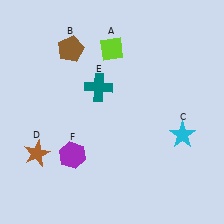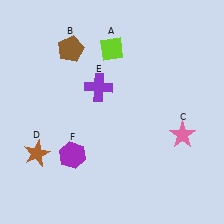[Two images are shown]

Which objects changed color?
C changed from cyan to pink. E changed from teal to purple.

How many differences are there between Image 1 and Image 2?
There are 2 differences between the two images.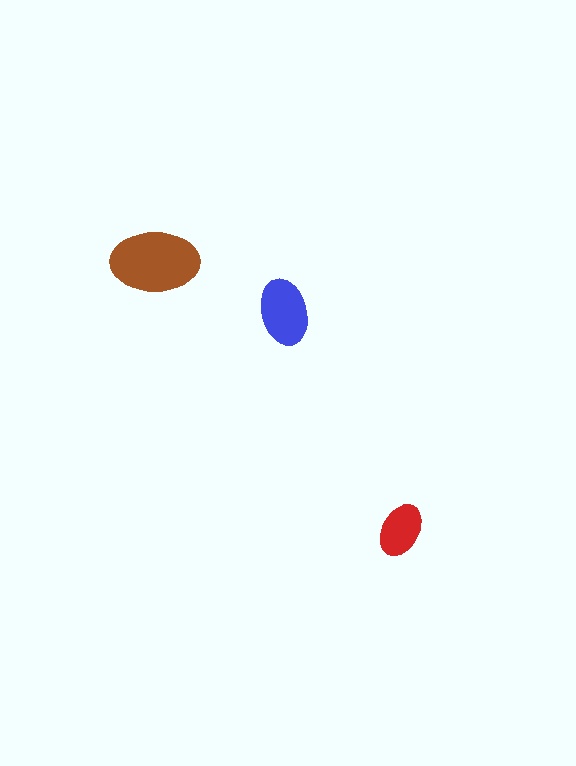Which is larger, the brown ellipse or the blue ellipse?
The brown one.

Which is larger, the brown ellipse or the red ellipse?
The brown one.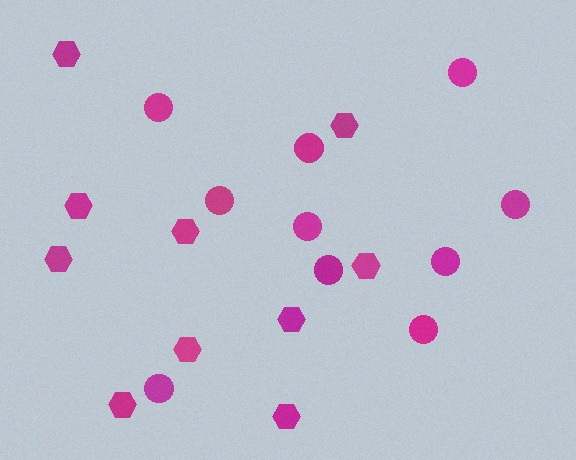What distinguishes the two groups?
There are 2 groups: one group of hexagons (10) and one group of circles (10).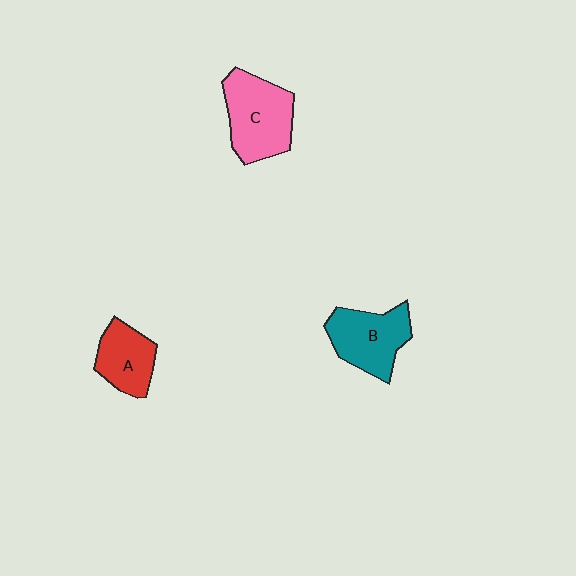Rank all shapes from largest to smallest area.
From largest to smallest: C (pink), B (teal), A (red).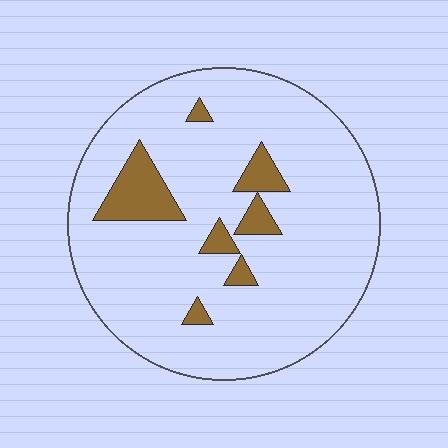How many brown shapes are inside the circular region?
7.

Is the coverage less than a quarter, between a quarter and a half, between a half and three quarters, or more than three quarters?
Less than a quarter.